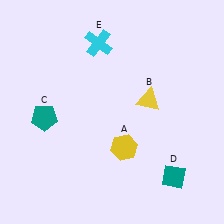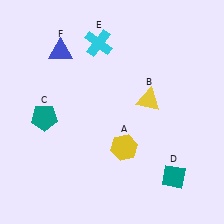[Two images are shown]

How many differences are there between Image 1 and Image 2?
There is 1 difference between the two images.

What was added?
A blue triangle (F) was added in Image 2.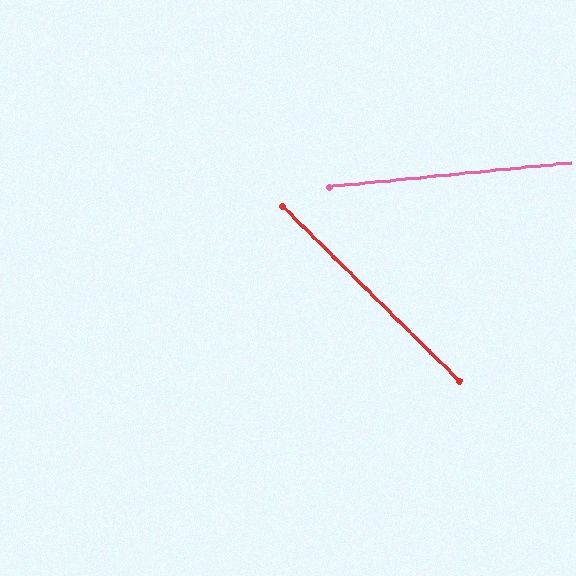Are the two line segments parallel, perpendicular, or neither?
Neither parallel nor perpendicular — they differ by about 50°.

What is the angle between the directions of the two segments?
Approximately 50 degrees.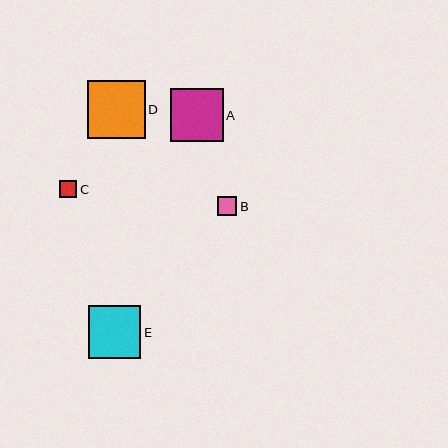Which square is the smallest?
Square C is the smallest with a size of approximately 17 pixels.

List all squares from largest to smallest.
From largest to smallest: D, A, E, B, C.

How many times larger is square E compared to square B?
Square E is approximately 2.7 times the size of square B.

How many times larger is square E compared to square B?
Square E is approximately 2.7 times the size of square B.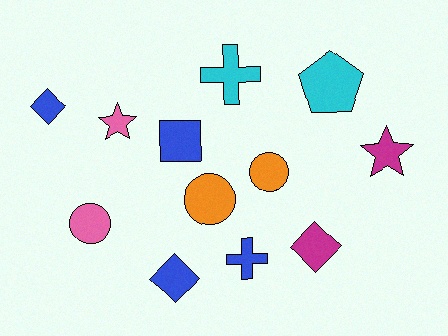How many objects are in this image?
There are 12 objects.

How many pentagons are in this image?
There is 1 pentagon.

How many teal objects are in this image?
There are no teal objects.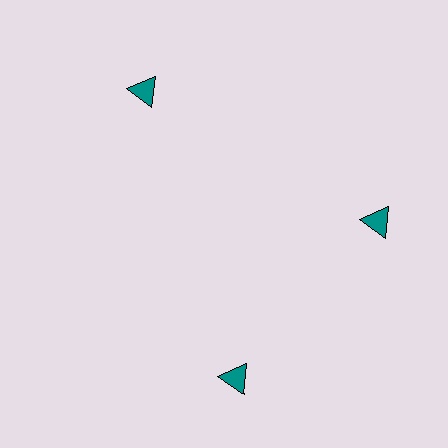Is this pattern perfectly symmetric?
No. The 3 teal triangles are arranged in a ring, but one element near the 7 o'clock position is rotated out of alignment along the ring, breaking the 3-fold rotational symmetry.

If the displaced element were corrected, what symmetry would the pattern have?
It would have 3-fold rotational symmetry — the pattern would map onto itself every 120 degrees.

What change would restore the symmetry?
The symmetry would be restored by rotating it back into even spacing with its neighbors so that all 3 triangles sit at equal angles and equal distance from the center.